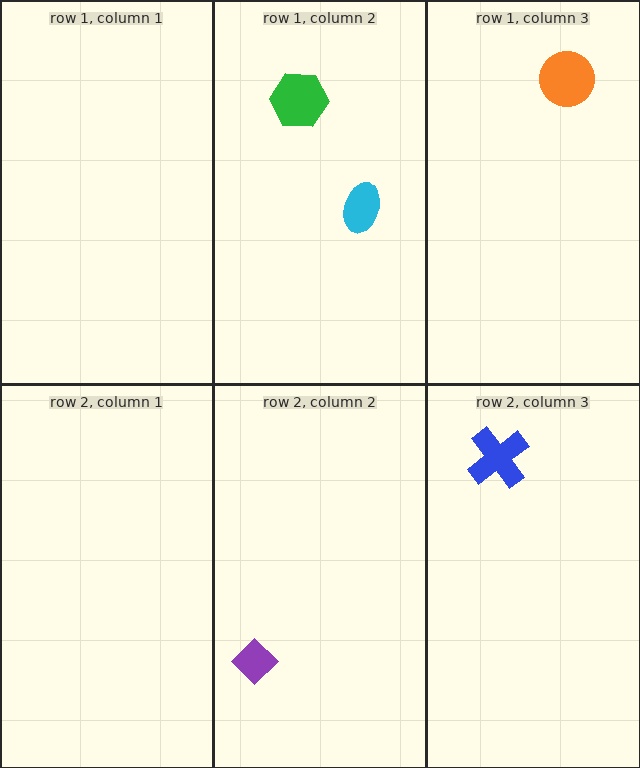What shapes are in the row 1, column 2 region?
The green hexagon, the cyan ellipse.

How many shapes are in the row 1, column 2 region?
2.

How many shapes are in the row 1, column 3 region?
1.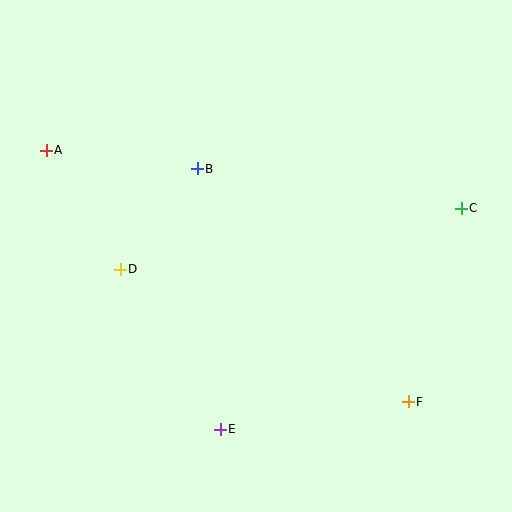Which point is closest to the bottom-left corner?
Point E is closest to the bottom-left corner.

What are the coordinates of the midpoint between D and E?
The midpoint between D and E is at (170, 349).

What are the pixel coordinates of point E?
Point E is at (220, 429).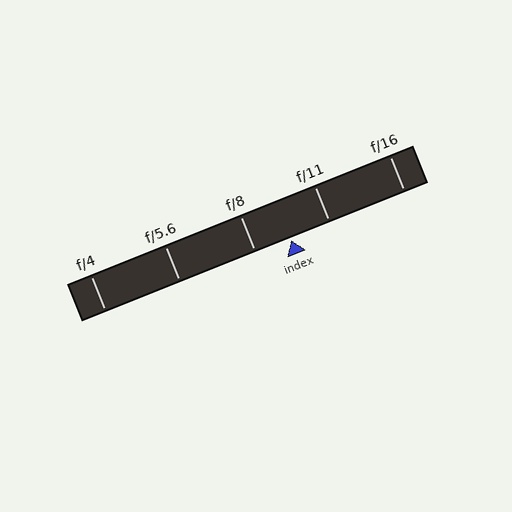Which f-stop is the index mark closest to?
The index mark is closest to f/8.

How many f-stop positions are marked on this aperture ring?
There are 5 f-stop positions marked.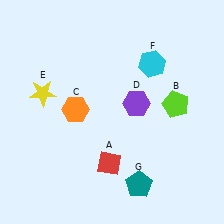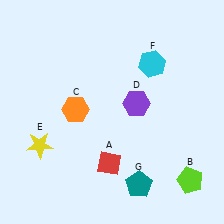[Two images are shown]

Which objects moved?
The objects that moved are: the lime pentagon (B), the yellow star (E).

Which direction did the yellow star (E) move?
The yellow star (E) moved down.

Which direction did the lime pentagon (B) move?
The lime pentagon (B) moved down.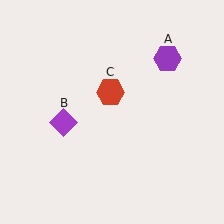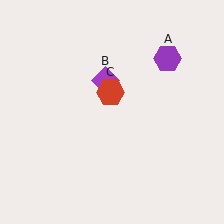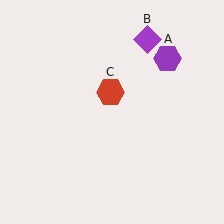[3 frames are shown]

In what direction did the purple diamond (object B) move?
The purple diamond (object B) moved up and to the right.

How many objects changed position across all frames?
1 object changed position: purple diamond (object B).